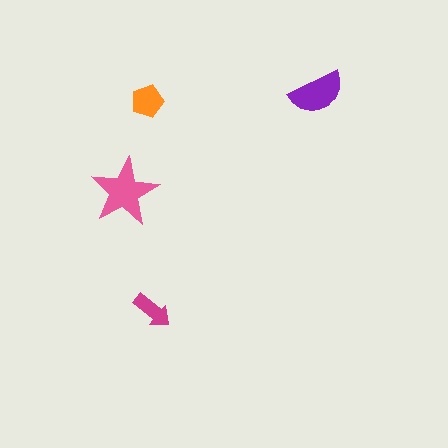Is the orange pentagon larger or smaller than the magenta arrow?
Larger.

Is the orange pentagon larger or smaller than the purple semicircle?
Smaller.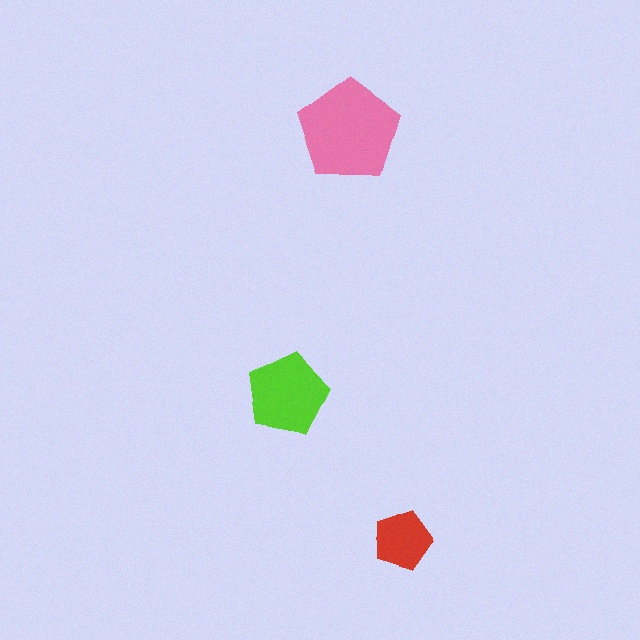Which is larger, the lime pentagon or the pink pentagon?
The pink one.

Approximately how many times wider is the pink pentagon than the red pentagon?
About 1.5 times wider.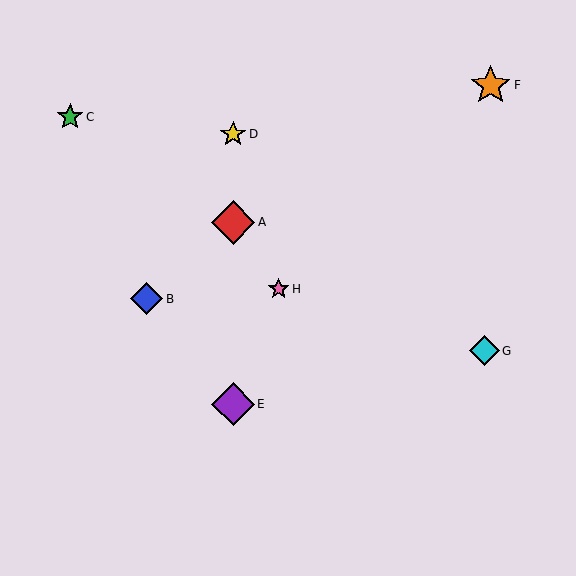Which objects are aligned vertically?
Objects A, D, E are aligned vertically.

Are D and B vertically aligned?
No, D is at x≈233 and B is at x≈147.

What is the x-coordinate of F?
Object F is at x≈491.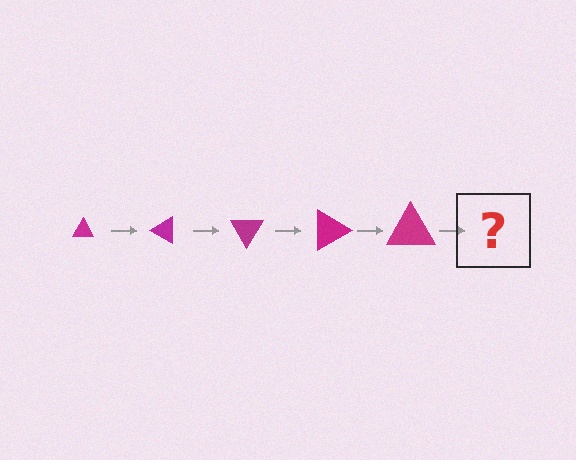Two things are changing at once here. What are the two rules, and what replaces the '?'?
The two rules are that the triangle grows larger each step and it rotates 30 degrees each step. The '?' should be a triangle, larger than the previous one and rotated 150 degrees from the start.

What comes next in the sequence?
The next element should be a triangle, larger than the previous one and rotated 150 degrees from the start.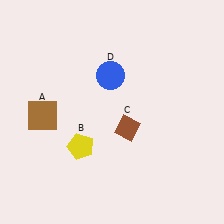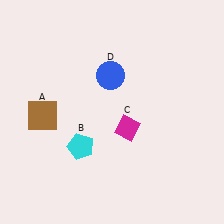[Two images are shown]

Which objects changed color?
B changed from yellow to cyan. C changed from brown to magenta.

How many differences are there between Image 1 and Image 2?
There are 2 differences between the two images.